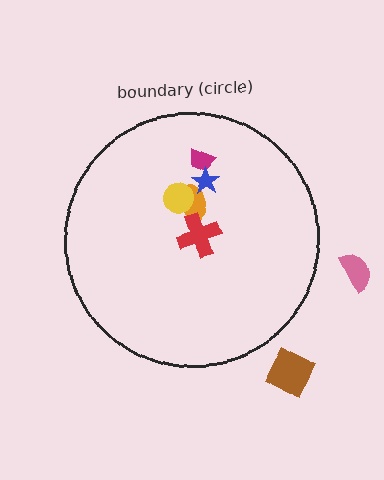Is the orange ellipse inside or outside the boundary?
Inside.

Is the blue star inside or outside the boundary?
Inside.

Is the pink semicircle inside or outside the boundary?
Outside.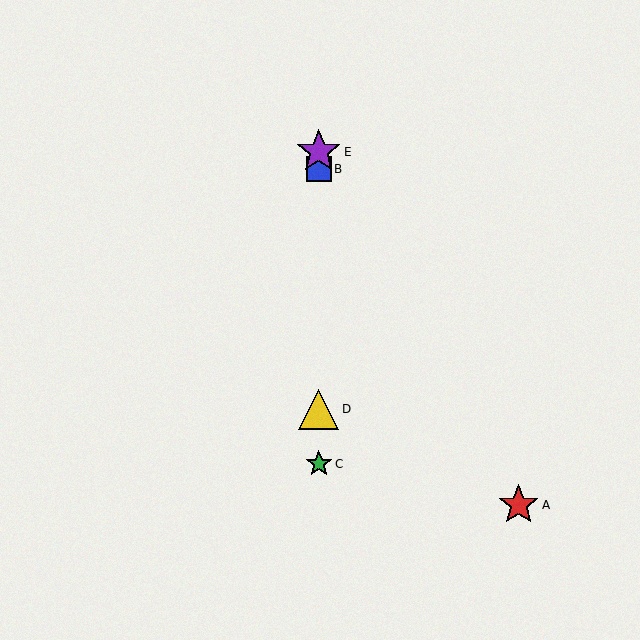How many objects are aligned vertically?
4 objects (B, C, D, E) are aligned vertically.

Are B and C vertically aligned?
Yes, both are at x≈319.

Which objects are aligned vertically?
Objects B, C, D, E are aligned vertically.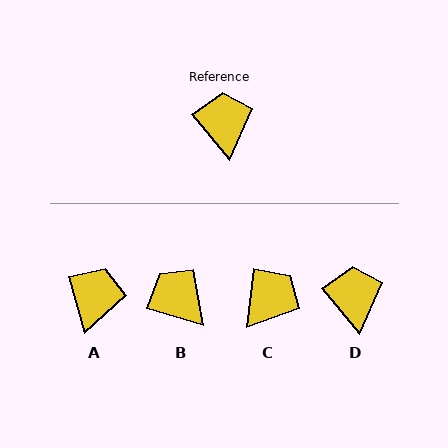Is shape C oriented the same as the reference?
No, it is off by about 46 degrees.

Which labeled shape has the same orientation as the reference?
D.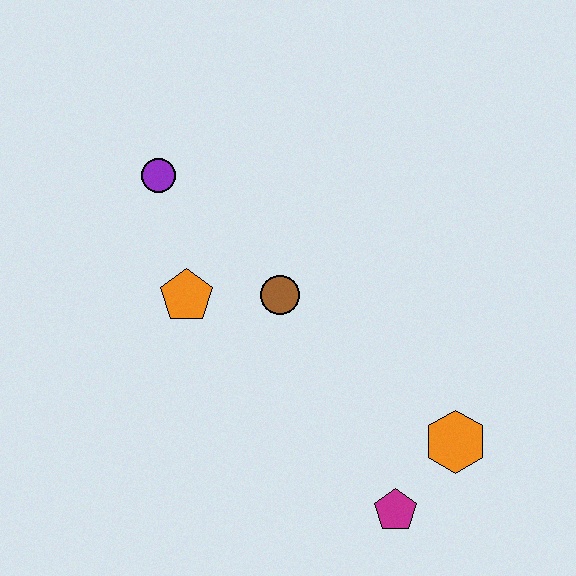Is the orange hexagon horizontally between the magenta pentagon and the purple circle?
No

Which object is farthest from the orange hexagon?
The purple circle is farthest from the orange hexagon.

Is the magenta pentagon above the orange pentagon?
No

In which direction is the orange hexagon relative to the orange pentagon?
The orange hexagon is to the right of the orange pentagon.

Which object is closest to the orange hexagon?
The magenta pentagon is closest to the orange hexagon.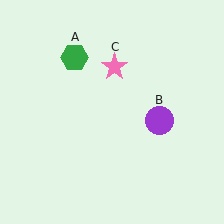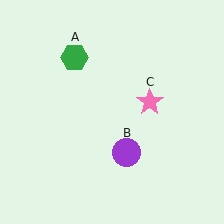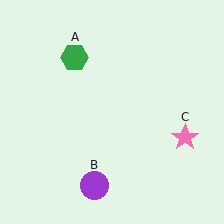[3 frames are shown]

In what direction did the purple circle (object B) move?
The purple circle (object B) moved down and to the left.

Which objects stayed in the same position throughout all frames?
Green hexagon (object A) remained stationary.